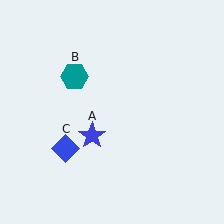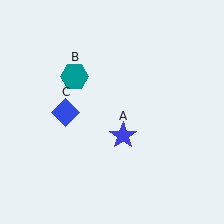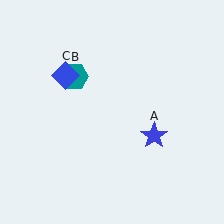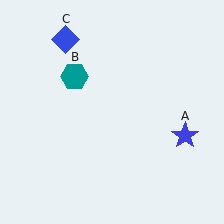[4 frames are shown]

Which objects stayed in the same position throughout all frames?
Teal hexagon (object B) remained stationary.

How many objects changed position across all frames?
2 objects changed position: blue star (object A), blue diamond (object C).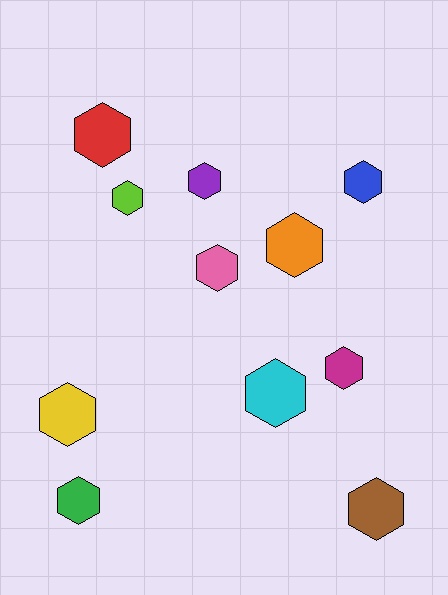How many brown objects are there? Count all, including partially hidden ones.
There is 1 brown object.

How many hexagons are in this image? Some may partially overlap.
There are 11 hexagons.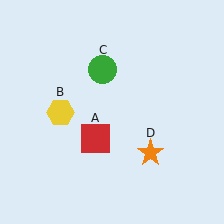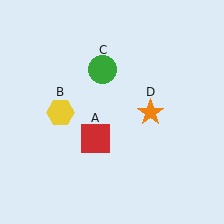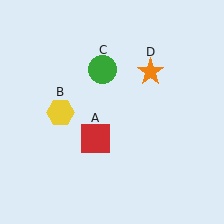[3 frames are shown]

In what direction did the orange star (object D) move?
The orange star (object D) moved up.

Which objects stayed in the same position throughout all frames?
Red square (object A) and yellow hexagon (object B) and green circle (object C) remained stationary.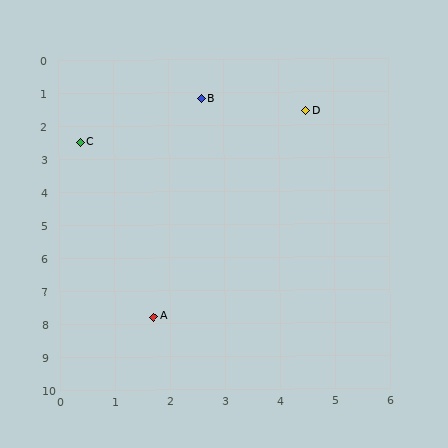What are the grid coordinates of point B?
Point B is at approximately (2.6, 1.2).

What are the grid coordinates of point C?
Point C is at approximately (0.4, 2.5).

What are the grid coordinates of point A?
Point A is at approximately (1.7, 7.8).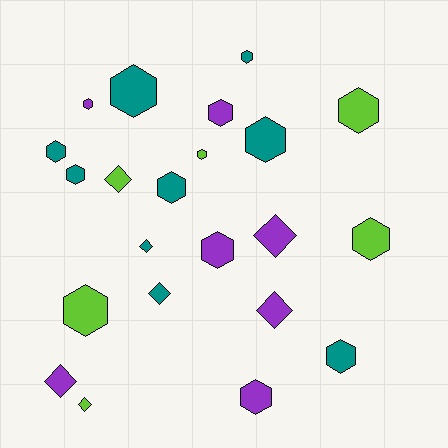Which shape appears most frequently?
Hexagon, with 15 objects.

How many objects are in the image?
There are 22 objects.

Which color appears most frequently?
Teal, with 9 objects.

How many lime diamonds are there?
There are 2 lime diamonds.